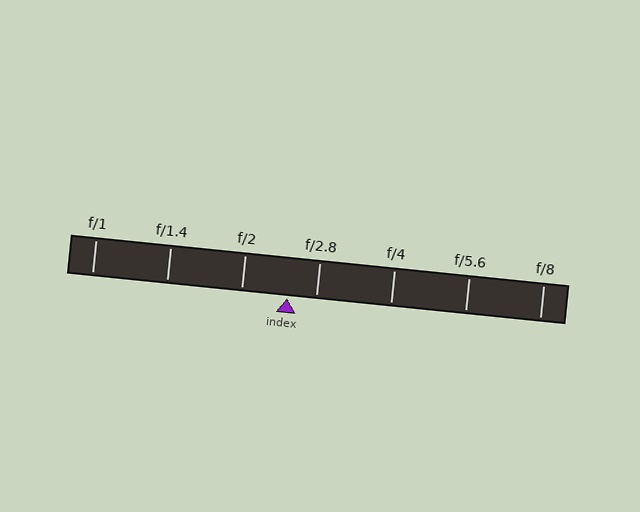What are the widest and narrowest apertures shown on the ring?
The widest aperture shown is f/1 and the narrowest is f/8.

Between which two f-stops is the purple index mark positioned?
The index mark is between f/2 and f/2.8.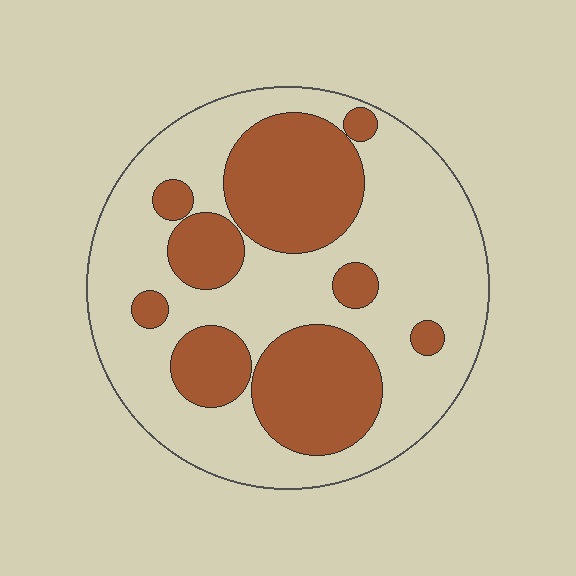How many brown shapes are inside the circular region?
9.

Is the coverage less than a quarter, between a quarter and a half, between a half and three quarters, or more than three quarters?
Between a quarter and a half.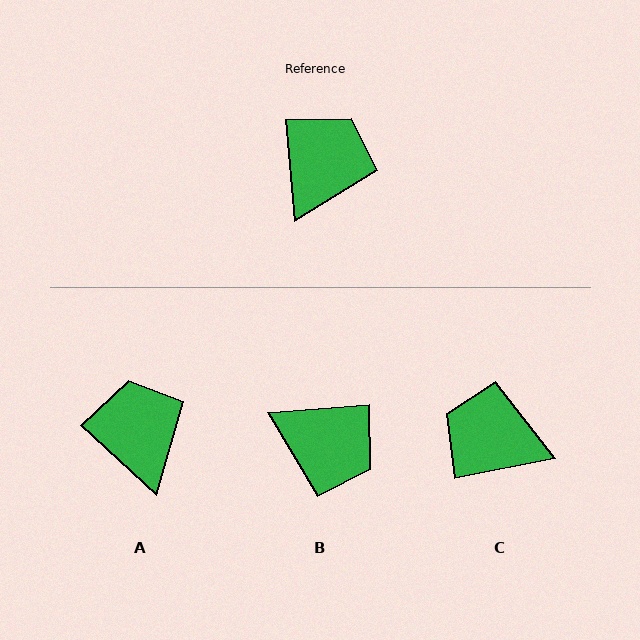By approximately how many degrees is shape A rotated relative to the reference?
Approximately 43 degrees counter-clockwise.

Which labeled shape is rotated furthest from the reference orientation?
C, about 96 degrees away.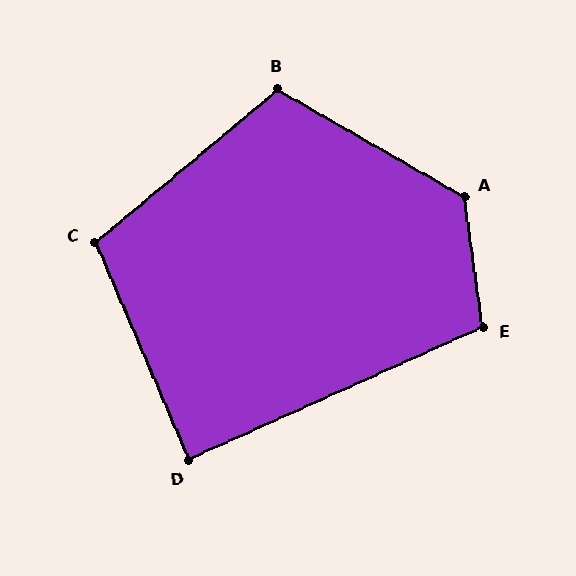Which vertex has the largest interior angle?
A, at approximately 128 degrees.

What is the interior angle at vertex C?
Approximately 107 degrees (obtuse).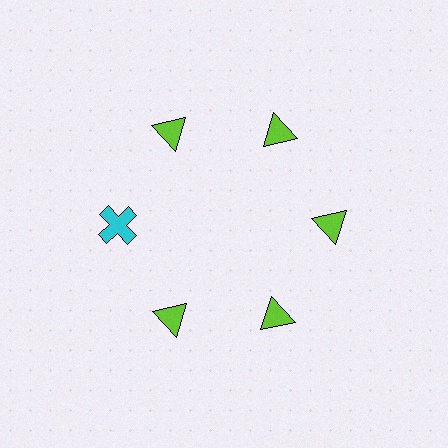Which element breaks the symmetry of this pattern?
The cyan cross at roughly the 9 o'clock position breaks the symmetry. All other shapes are lime triangles.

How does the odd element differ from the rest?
It differs in both color (cyan instead of lime) and shape (cross instead of triangle).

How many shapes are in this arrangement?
There are 6 shapes arranged in a ring pattern.